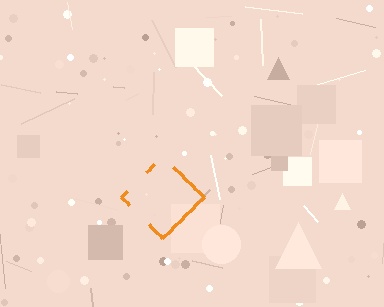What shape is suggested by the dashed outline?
The dashed outline suggests a diamond.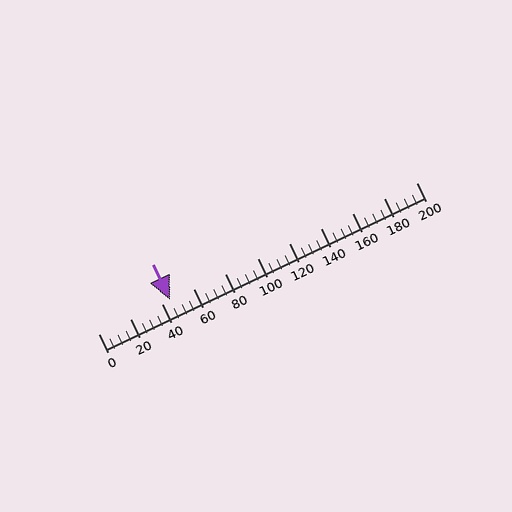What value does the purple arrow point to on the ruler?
The purple arrow points to approximately 45.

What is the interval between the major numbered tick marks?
The major tick marks are spaced 20 units apart.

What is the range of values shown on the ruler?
The ruler shows values from 0 to 200.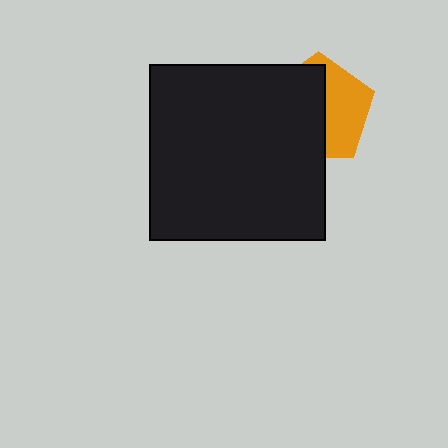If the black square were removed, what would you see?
You would see the complete orange pentagon.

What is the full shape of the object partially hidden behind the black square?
The partially hidden object is an orange pentagon.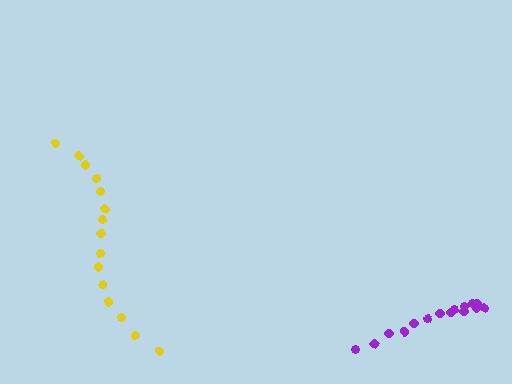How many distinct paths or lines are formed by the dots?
There are 2 distinct paths.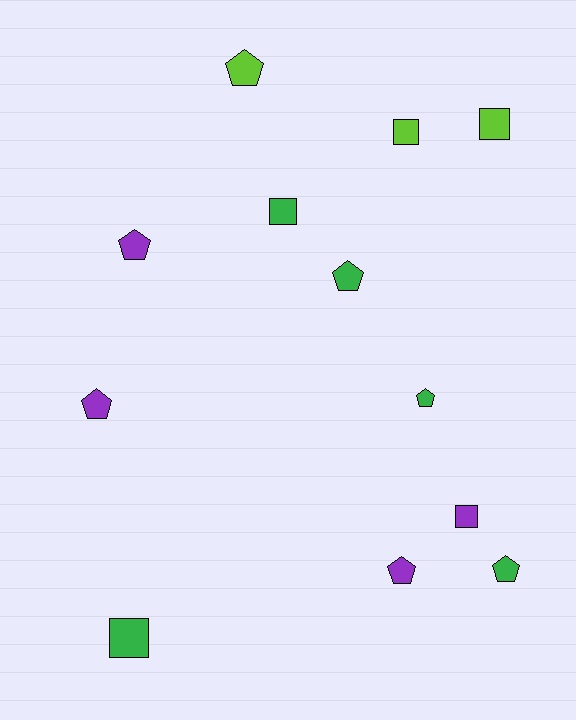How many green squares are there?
There are 2 green squares.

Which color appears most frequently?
Green, with 5 objects.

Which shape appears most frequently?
Pentagon, with 7 objects.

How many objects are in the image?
There are 12 objects.